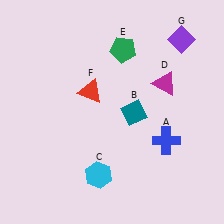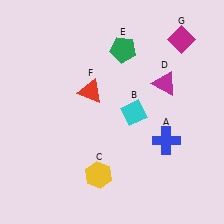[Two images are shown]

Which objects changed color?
B changed from teal to cyan. C changed from cyan to yellow. G changed from purple to magenta.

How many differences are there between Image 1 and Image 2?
There are 3 differences between the two images.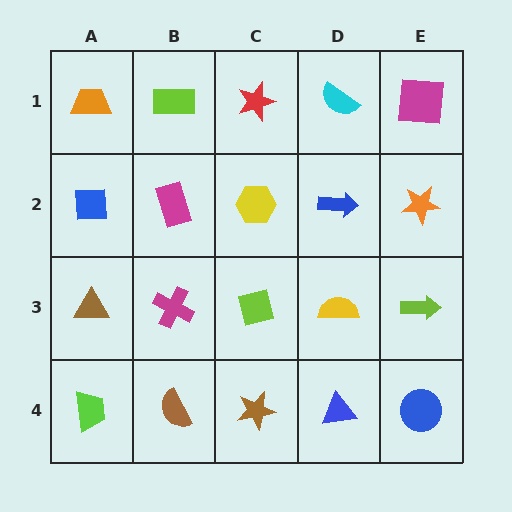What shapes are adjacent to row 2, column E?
A magenta square (row 1, column E), a lime arrow (row 3, column E), a blue arrow (row 2, column D).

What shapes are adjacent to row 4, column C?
A lime square (row 3, column C), a brown semicircle (row 4, column B), a blue triangle (row 4, column D).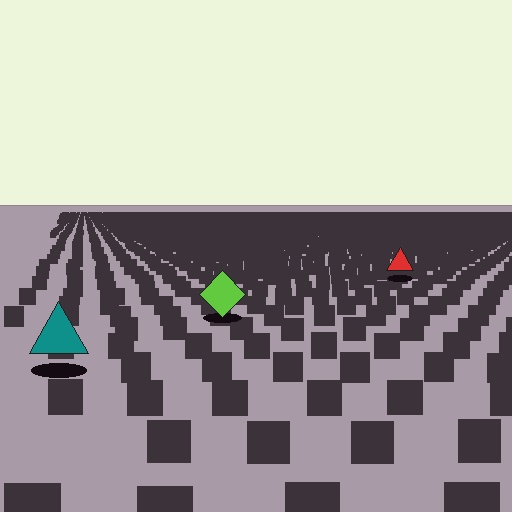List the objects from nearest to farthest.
From nearest to farthest: the teal triangle, the lime diamond, the red triangle.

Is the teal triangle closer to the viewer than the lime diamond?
Yes. The teal triangle is closer — you can tell from the texture gradient: the ground texture is coarser near it.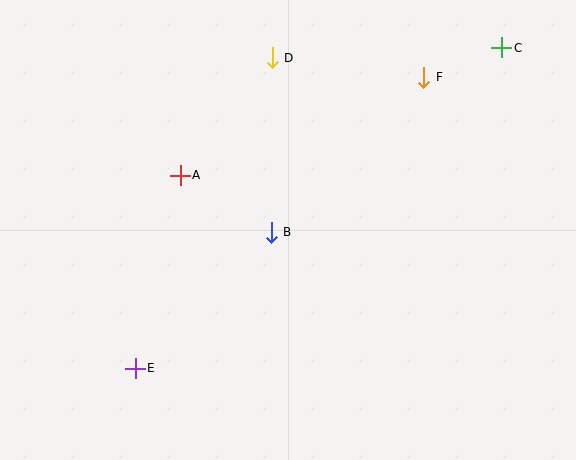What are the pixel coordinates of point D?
Point D is at (272, 58).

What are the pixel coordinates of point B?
Point B is at (271, 232).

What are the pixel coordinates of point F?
Point F is at (424, 77).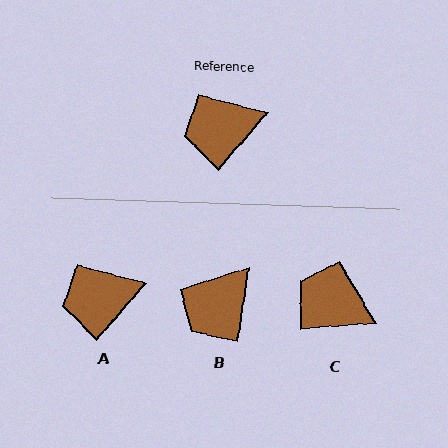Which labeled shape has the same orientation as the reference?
A.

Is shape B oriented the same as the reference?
No, it is off by about 33 degrees.